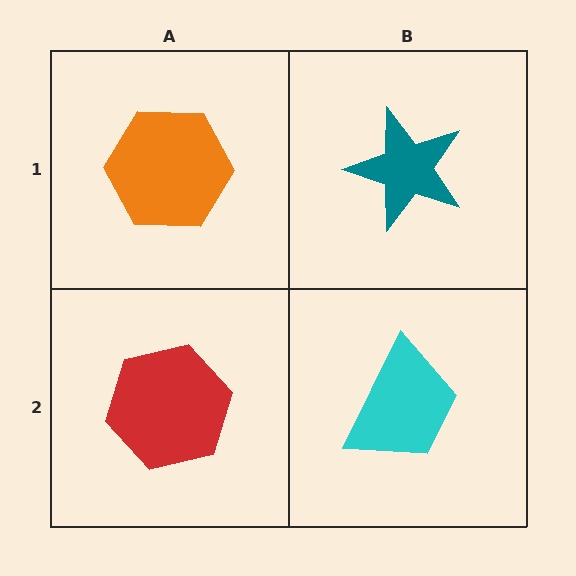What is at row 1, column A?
An orange hexagon.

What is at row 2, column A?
A red hexagon.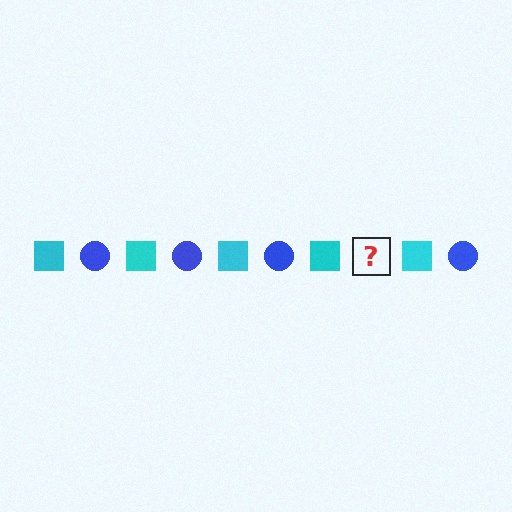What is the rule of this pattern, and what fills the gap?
The rule is that the pattern alternates between cyan square and blue circle. The gap should be filled with a blue circle.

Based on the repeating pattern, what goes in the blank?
The blank should be a blue circle.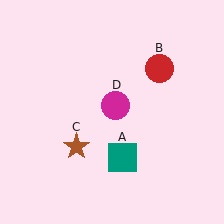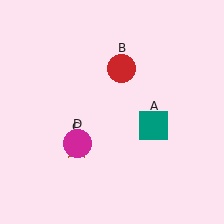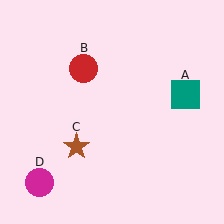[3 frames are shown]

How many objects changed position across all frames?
3 objects changed position: teal square (object A), red circle (object B), magenta circle (object D).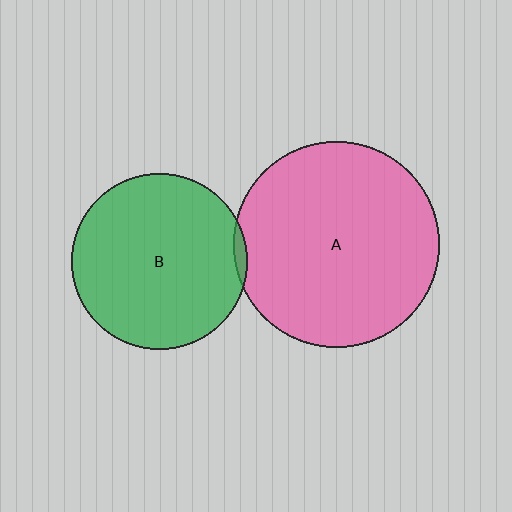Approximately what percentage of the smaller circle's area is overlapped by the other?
Approximately 5%.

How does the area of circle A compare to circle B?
Approximately 1.4 times.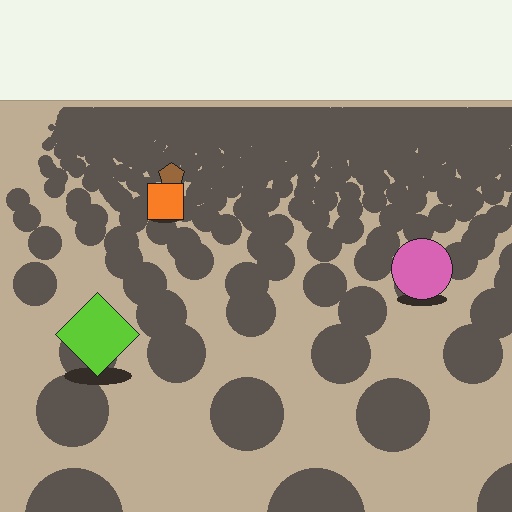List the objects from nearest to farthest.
From nearest to farthest: the lime diamond, the pink circle, the orange square, the brown pentagon.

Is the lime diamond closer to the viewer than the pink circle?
Yes. The lime diamond is closer — you can tell from the texture gradient: the ground texture is coarser near it.